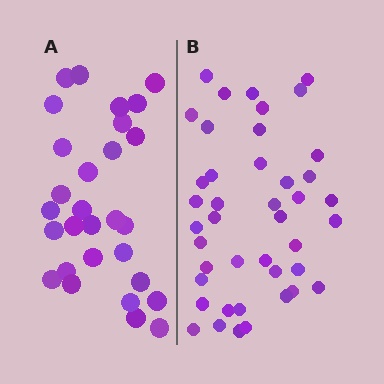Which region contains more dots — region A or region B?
Region B (the right region) has more dots.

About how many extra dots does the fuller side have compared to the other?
Region B has approximately 15 more dots than region A.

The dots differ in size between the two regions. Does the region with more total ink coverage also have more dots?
No. Region A has more total ink coverage because its dots are larger, but region B actually contains more individual dots. Total area can be misleading — the number of items is what matters here.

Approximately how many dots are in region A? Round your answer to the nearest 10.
About 30 dots. (The exact count is 29, which rounds to 30.)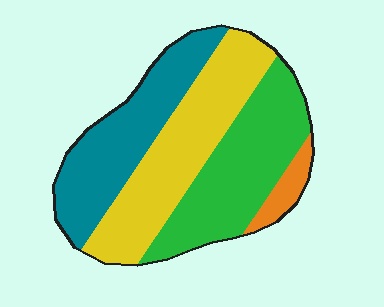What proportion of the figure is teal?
Teal takes up about one quarter (1/4) of the figure.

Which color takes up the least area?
Orange, at roughly 5%.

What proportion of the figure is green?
Green covers 32% of the figure.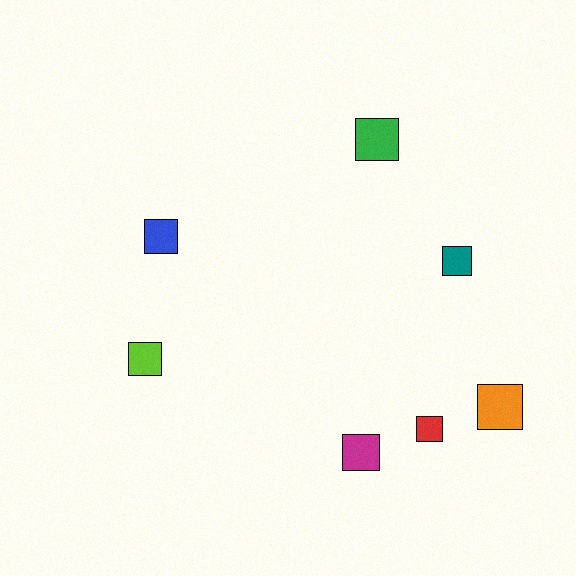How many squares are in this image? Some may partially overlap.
There are 7 squares.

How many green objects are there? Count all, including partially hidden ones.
There is 1 green object.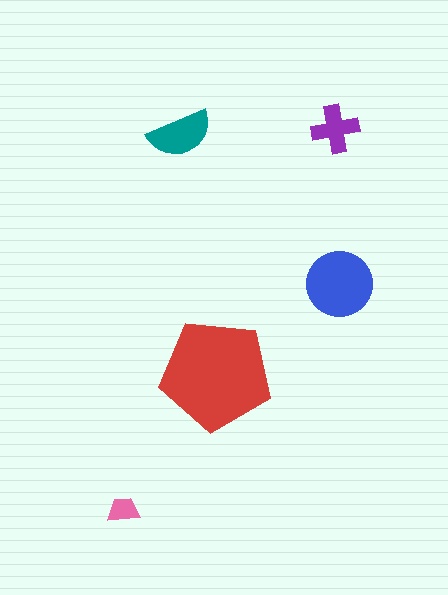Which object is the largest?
The red pentagon.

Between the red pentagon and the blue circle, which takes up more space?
The red pentagon.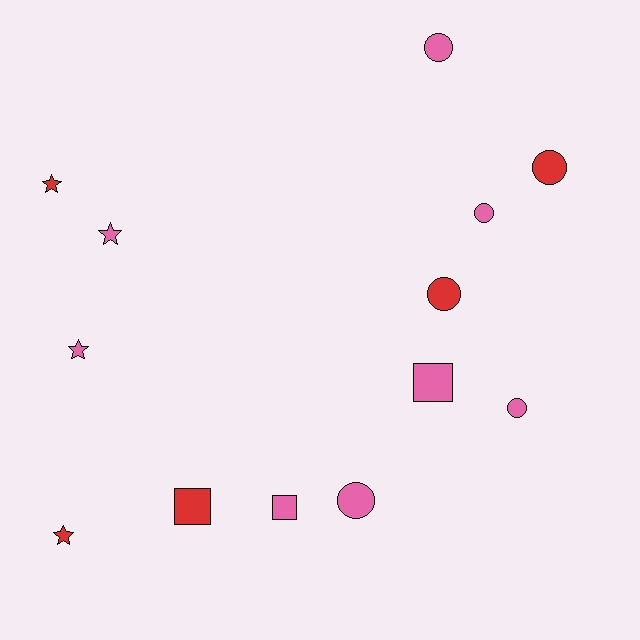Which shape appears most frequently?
Circle, with 6 objects.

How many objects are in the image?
There are 13 objects.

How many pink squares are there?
There are 2 pink squares.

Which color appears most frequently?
Pink, with 8 objects.